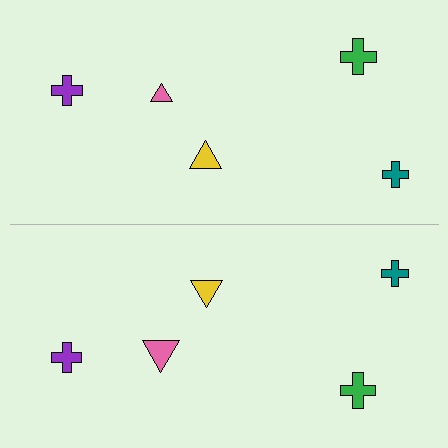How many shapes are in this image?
There are 10 shapes in this image.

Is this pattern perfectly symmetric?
No, the pattern is not perfectly symmetric. The pink triangle on the bottom side has a different size than its mirror counterpart.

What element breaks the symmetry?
The pink triangle on the bottom side has a different size than its mirror counterpart.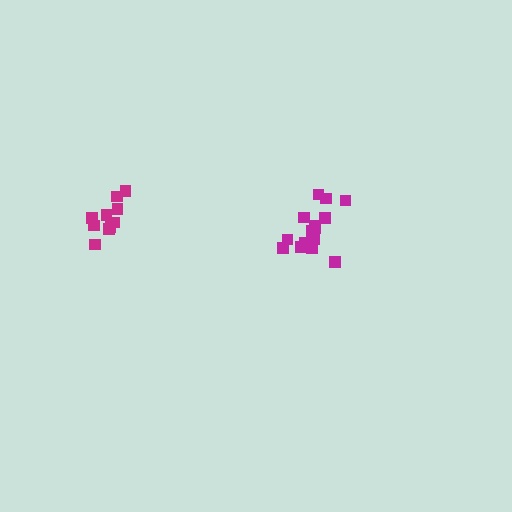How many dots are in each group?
Group 1: 10 dots, Group 2: 15 dots (25 total).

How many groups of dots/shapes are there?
There are 2 groups.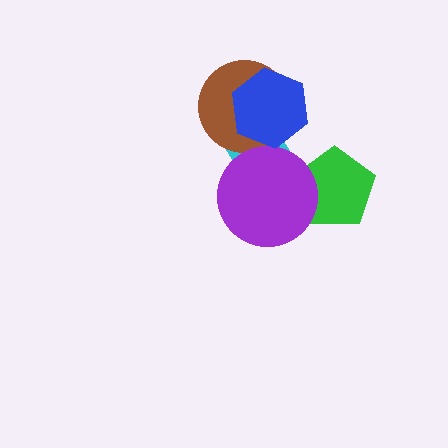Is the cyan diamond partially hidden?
Yes, it is partially covered by another shape.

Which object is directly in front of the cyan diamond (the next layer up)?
The brown circle is directly in front of the cyan diamond.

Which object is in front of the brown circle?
The blue hexagon is in front of the brown circle.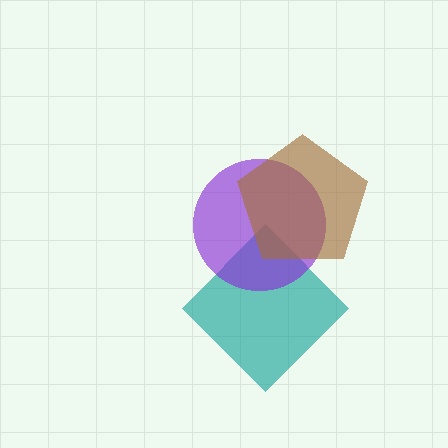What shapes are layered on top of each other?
The layered shapes are: a teal diamond, a purple circle, a brown pentagon.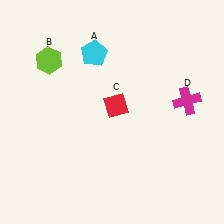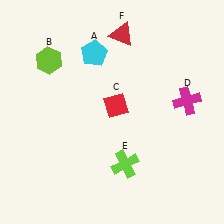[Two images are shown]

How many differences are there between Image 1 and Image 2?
There are 2 differences between the two images.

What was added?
A lime cross (E), a red triangle (F) were added in Image 2.